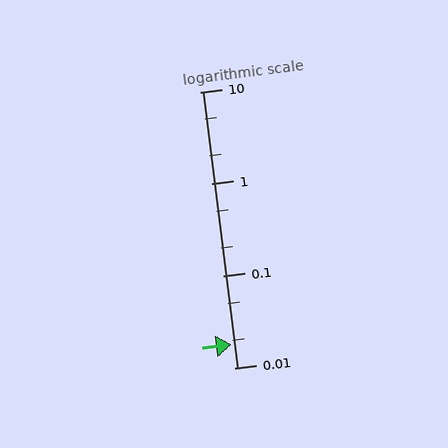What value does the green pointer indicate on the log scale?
The pointer indicates approximately 0.018.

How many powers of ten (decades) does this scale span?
The scale spans 3 decades, from 0.01 to 10.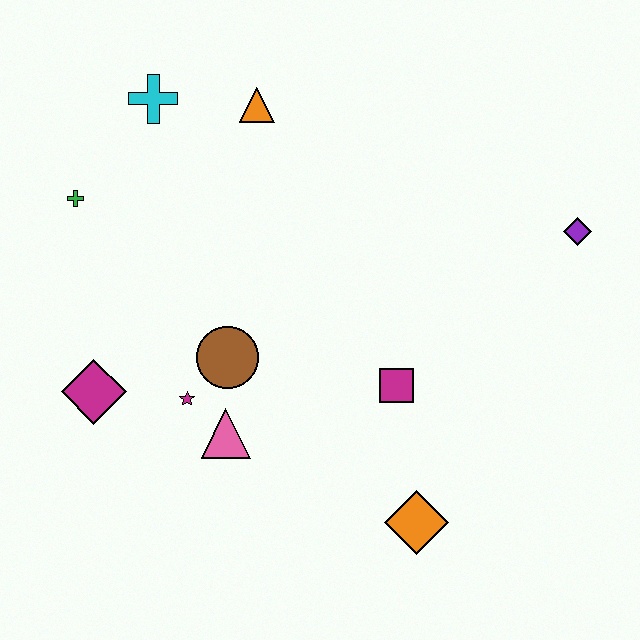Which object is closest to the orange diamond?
The magenta square is closest to the orange diamond.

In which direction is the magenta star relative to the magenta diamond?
The magenta star is to the right of the magenta diamond.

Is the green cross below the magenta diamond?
No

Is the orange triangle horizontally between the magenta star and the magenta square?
Yes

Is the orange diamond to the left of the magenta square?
No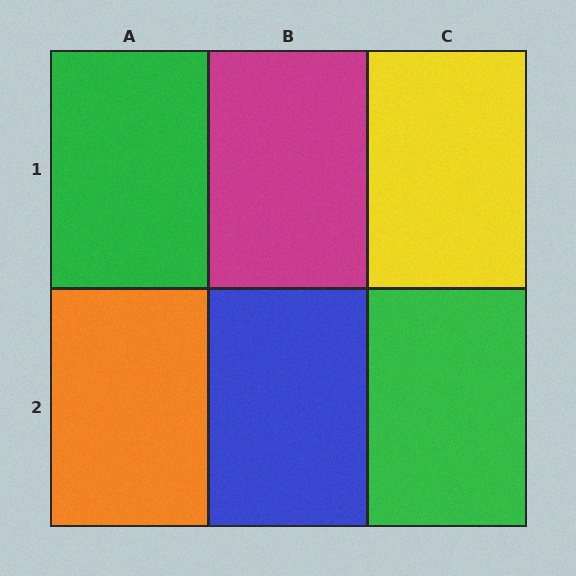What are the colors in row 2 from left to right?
Orange, blue, green.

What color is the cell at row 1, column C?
Yellow.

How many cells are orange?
1 cell is orange.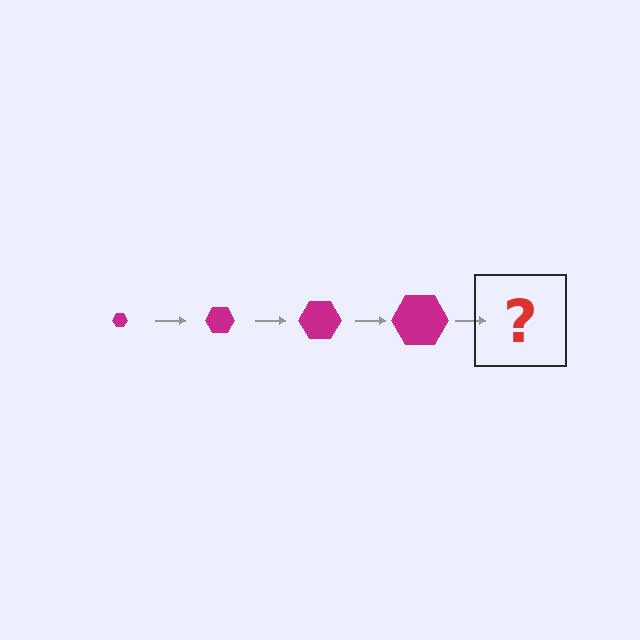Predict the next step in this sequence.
The next step is a magenta hexagon, larger than the previous one.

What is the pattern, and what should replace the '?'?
The pattern is that the hexagon gets progressively larger each step. The '?' should be a magenta hexagon, larger than the previous one.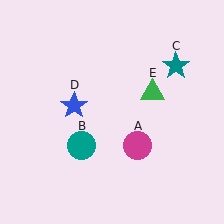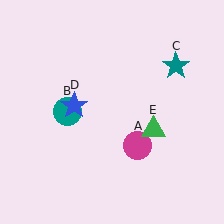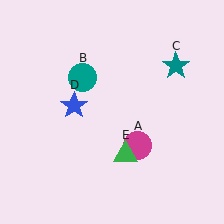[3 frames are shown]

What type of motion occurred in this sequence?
The teal circle (object B), green triangle (object E) rotated clockwise around the center of the scene.